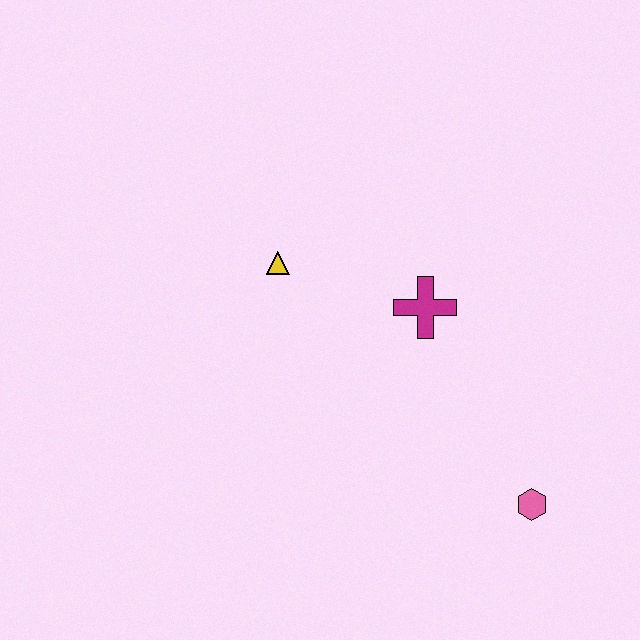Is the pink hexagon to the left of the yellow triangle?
No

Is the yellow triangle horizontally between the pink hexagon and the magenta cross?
No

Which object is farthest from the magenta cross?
The pink hexagon is farthest from the magenta cross.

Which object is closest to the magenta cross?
The yellow triangle is closest to the magenta cross.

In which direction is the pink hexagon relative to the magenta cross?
The pink hexagon is below the magenta cross.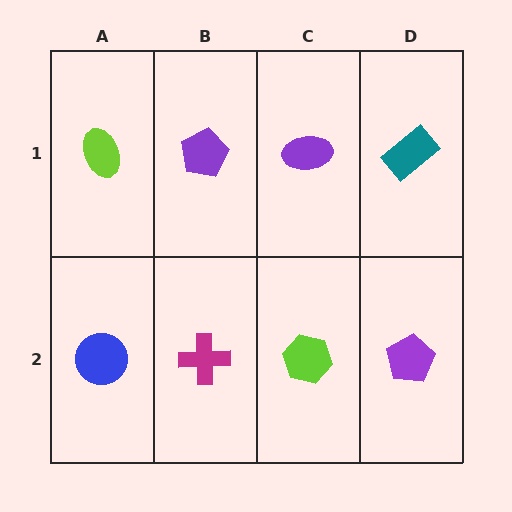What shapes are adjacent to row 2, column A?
A lime ellipse (row 1, column A), a magenta cross (row 2, column B).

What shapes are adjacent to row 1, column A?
A blue circle (row 2, column A), a purple pentagon (row 1, column B).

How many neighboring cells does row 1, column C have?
3.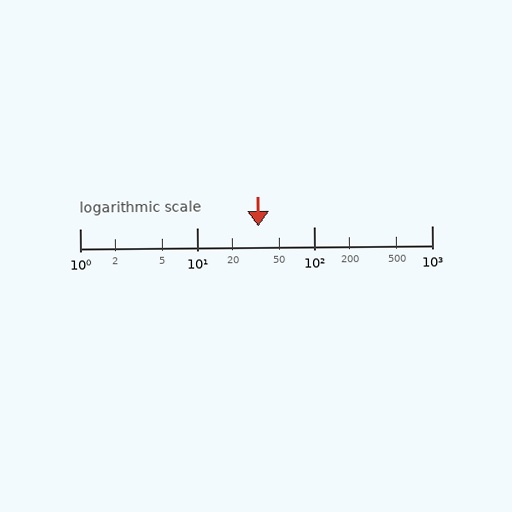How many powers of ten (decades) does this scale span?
The scale spans 3 decades, from 1 to 1000.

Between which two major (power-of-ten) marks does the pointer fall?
The pointer is between 10 and 100.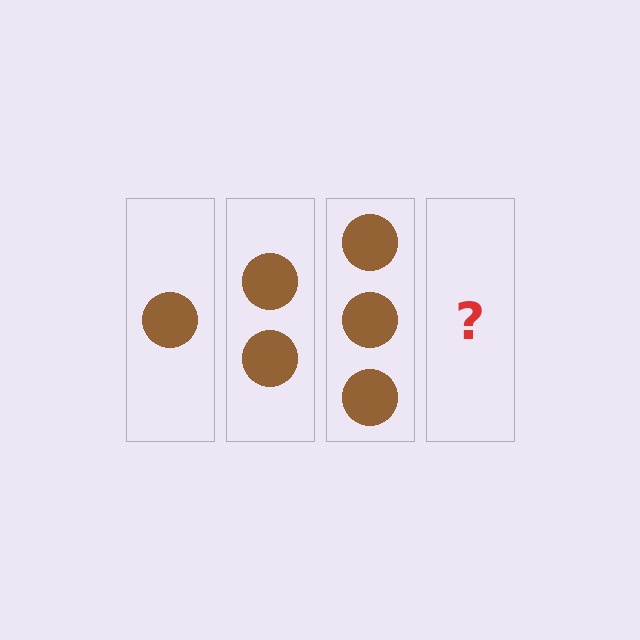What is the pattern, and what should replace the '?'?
The pattern is that each step adds one more circle. The '?' should be 4 circles.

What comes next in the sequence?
The next element should be 4 circles.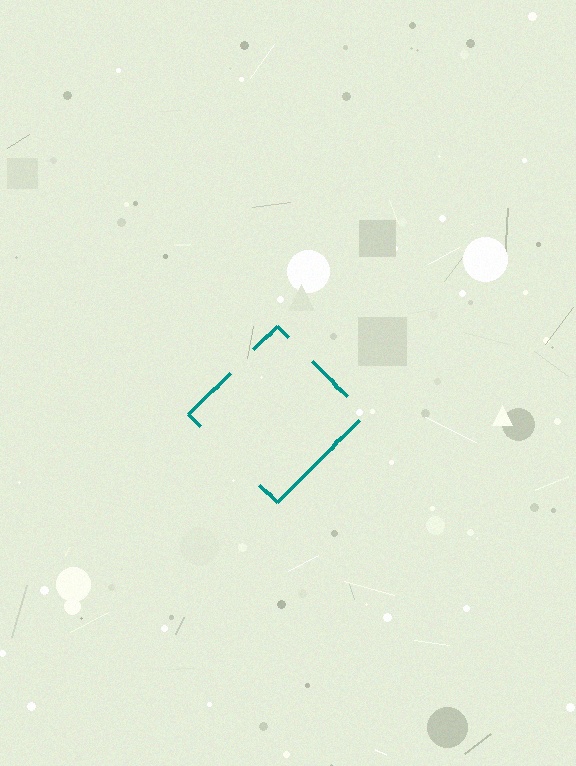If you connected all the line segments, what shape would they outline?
They would outline a diamond.